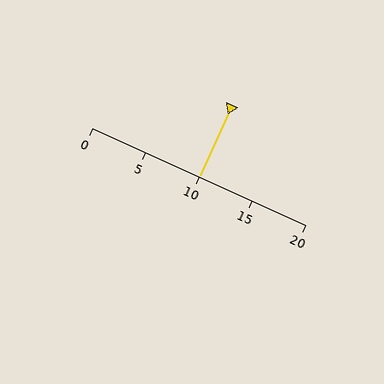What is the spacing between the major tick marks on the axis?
The major ticks are spaced 5 apart.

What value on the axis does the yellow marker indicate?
The marker indicates approximately 10.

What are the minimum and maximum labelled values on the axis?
The axis runs from 0 to 20.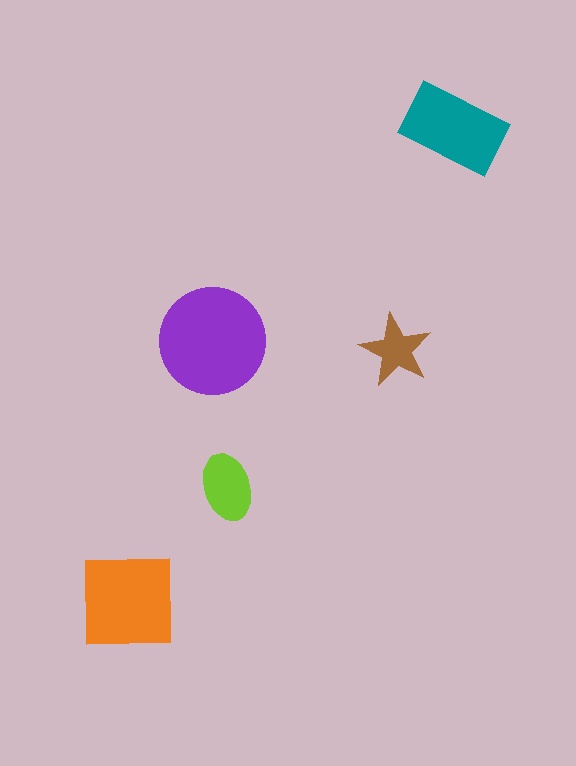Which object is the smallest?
The brown star.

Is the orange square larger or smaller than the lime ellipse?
Larger.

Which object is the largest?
The purple circle.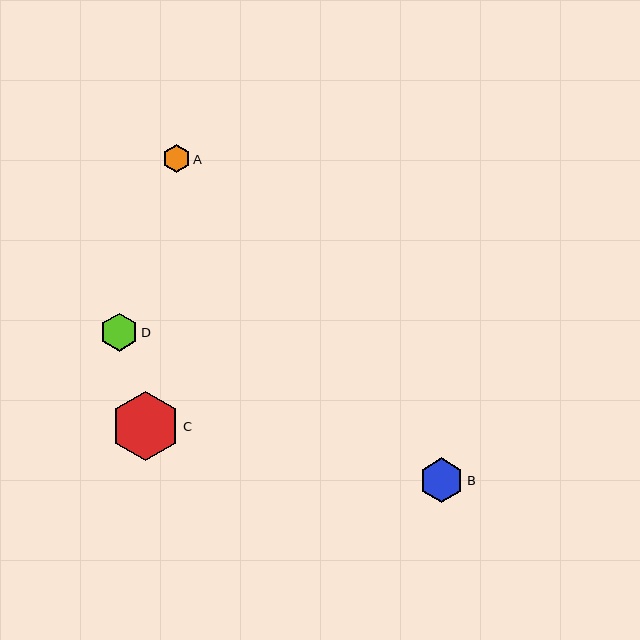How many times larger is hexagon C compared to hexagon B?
Hexagon C is approximately 1.5 times the size of hexagon B.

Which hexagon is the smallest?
Hexagon A is the smallest with a size of approximately 27 pixels.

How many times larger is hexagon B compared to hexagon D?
Hexagon B is approximately 1.2 times the size of hexagon D.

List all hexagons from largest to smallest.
From largest to smallest: C, B, D, A.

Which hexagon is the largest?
Hexagon C is the largest with a size of approximately 69 pixels.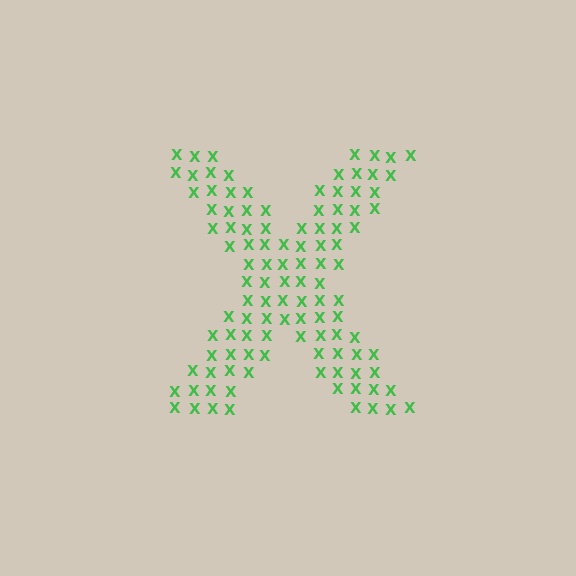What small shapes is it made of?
It is made of small letter X's.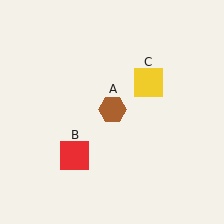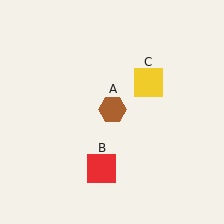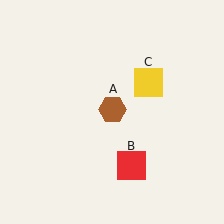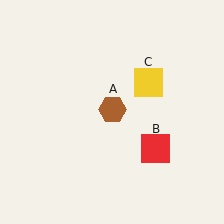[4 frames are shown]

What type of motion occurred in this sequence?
The red square (object B) rotated counterclockwise around the center of the scene.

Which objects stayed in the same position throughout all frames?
Brown hexagon (object A) and yellow square (object C) remained stationary.